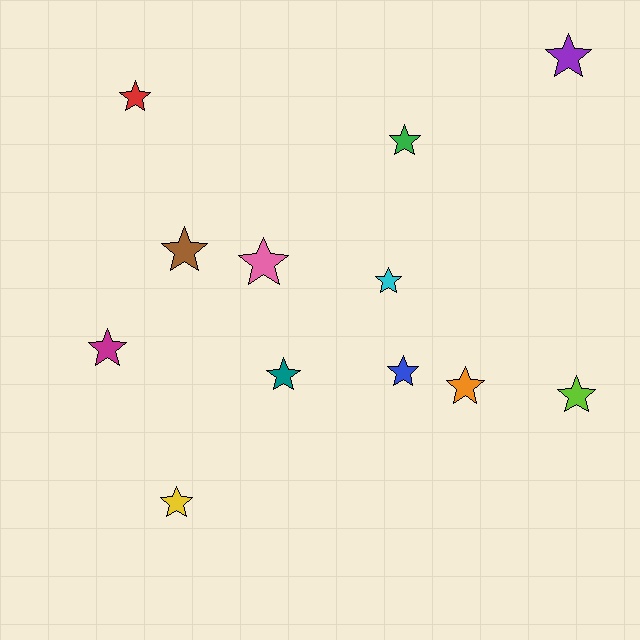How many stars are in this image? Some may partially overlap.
There are 12 stars.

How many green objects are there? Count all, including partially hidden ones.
There is 1 green object.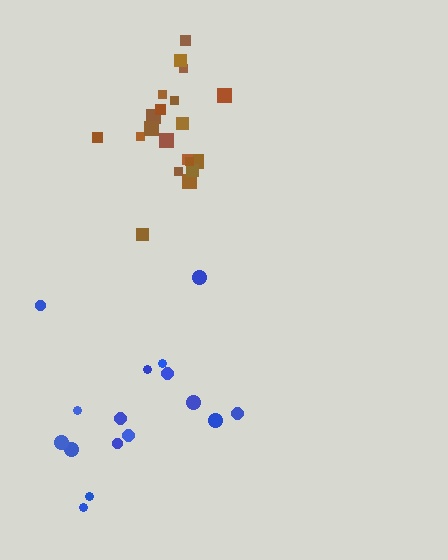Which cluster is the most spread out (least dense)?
Blue.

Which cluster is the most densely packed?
Brown.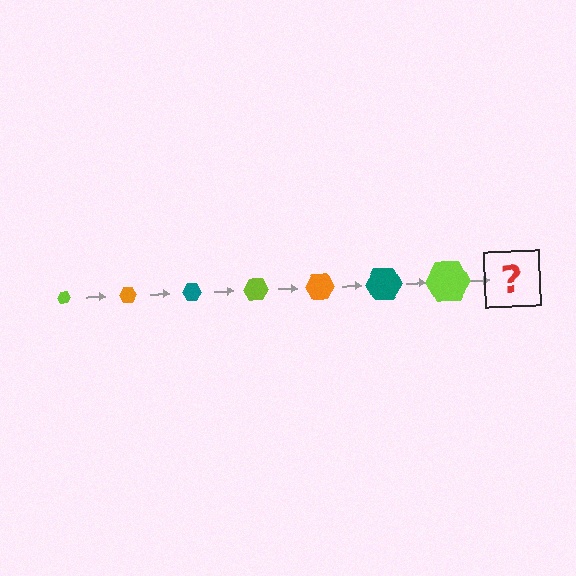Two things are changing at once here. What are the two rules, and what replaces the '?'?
The two rules are that the hexagon grows larger each step and the color cycles through lime, orange, and teal. The '?' should be an orange hexagon, larger than the previous one.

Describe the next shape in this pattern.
It should be an orange hexagon, larger than the previous one.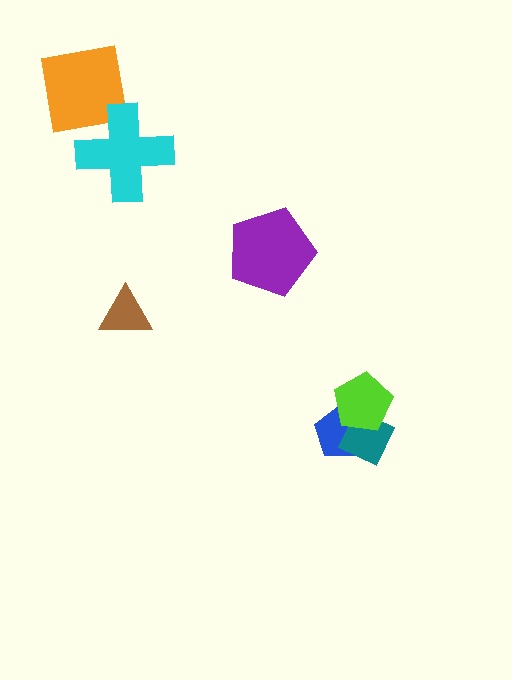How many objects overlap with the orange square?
1 object overlaps with the orange square.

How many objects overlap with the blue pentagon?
2 objects overlap with the blue pentagon.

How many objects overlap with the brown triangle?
0 objects overlap with the brown triangle.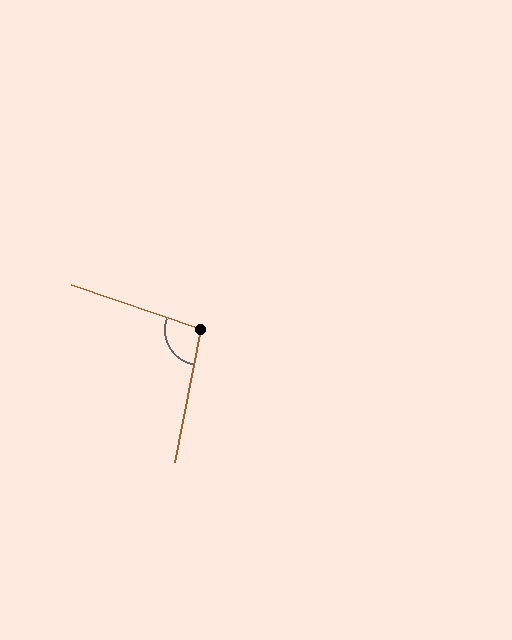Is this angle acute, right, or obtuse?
It is obtuse.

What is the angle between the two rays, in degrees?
Approximately 98 degrees.